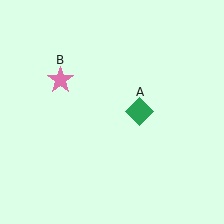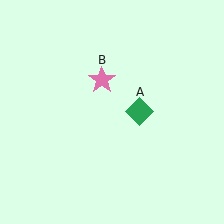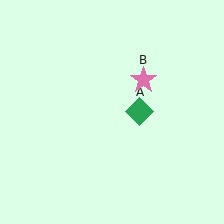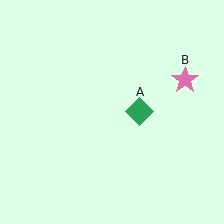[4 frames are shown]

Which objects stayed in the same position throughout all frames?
Green diamond (object A) remained stationary.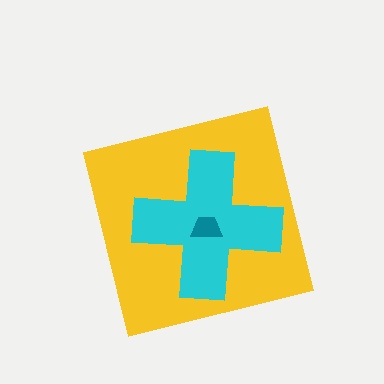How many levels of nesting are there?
3.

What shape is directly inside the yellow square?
The cyan cross.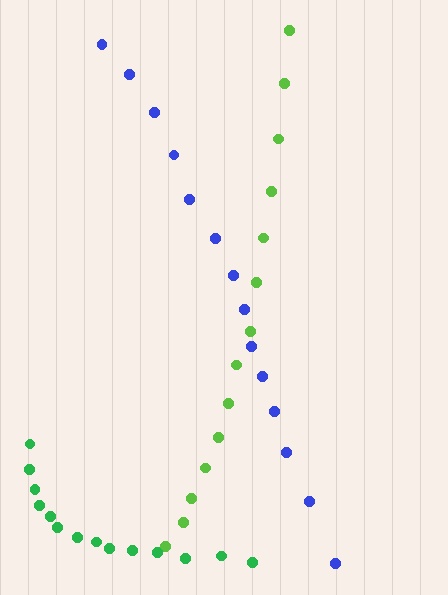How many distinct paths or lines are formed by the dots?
There are 3 distinct paths.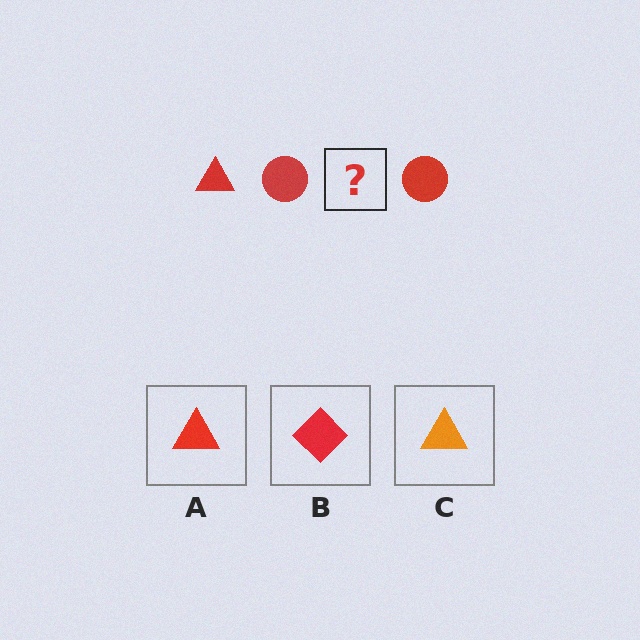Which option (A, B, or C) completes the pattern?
A.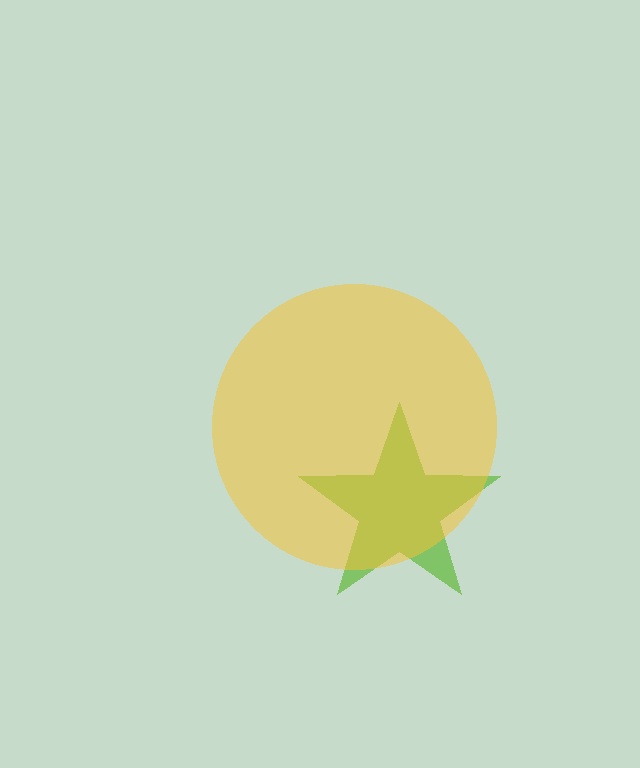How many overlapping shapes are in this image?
There are 2 overlapping shapes in the image.